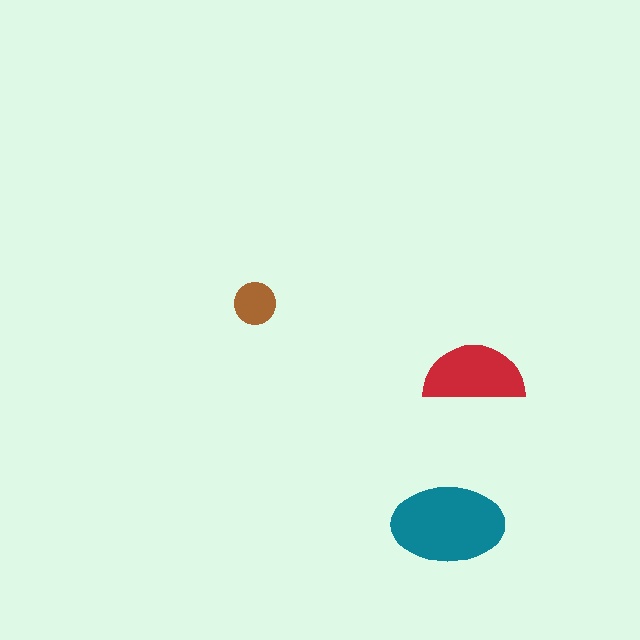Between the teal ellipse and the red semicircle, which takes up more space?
The teal ellipse.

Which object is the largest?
The teal ellipse.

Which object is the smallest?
The brown circle.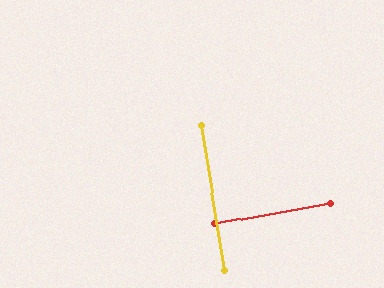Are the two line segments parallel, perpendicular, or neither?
Perpendicular — they meet at approximately 89°.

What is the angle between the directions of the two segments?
Approximately 89 degrees.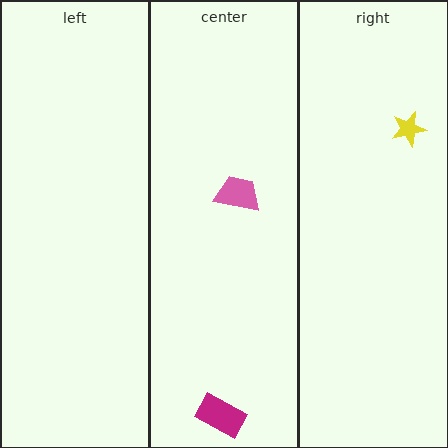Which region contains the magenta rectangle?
The center region.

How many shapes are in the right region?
1.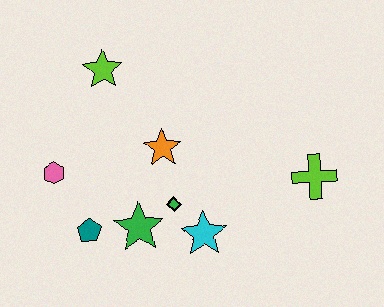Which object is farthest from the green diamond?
The lime star is farthest from the green diamond.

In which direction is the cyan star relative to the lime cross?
The cyan star is to the left of the lime cross.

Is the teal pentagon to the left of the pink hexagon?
No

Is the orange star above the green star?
Yes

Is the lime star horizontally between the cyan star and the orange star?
No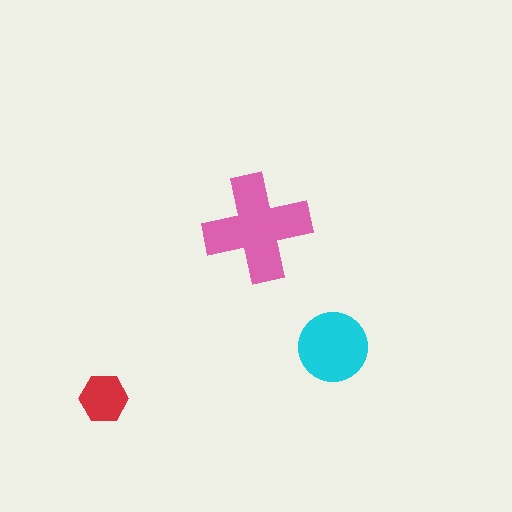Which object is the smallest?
The red hexagon.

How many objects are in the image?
There are 3 objects in the image.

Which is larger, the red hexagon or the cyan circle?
The cyan circle.